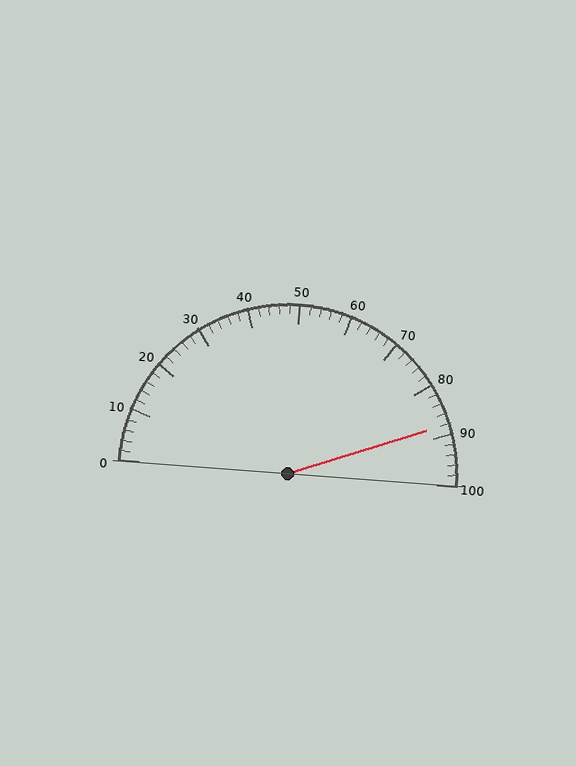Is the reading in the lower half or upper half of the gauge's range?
The reading is in the upper half of the range (0 to 100).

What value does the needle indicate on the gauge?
The needle indicates approximately 88.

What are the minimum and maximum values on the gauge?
The gauge ranges from 0 to 100.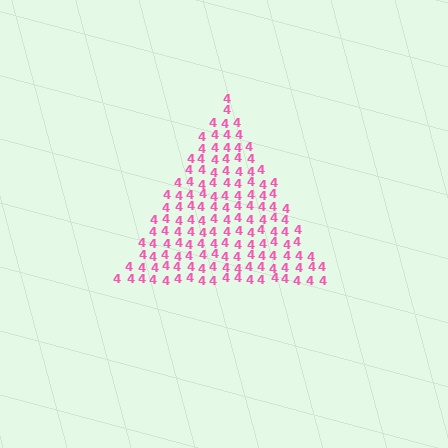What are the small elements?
The small elements are digit 4's.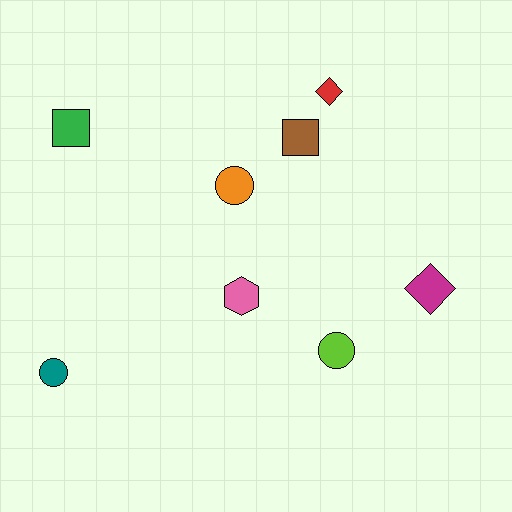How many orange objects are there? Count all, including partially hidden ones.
There is 1 orange object.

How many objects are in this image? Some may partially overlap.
There are 8 objects.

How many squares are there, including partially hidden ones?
There are 2 squares.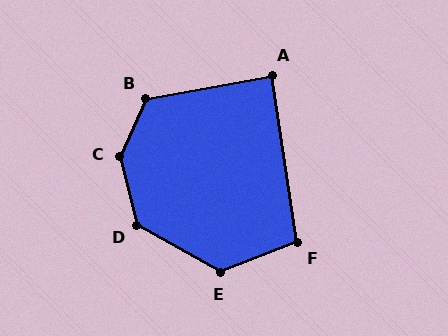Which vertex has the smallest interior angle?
A, at approximately 88 degrees.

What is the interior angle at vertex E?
Approximately 129 degrees (obtuse).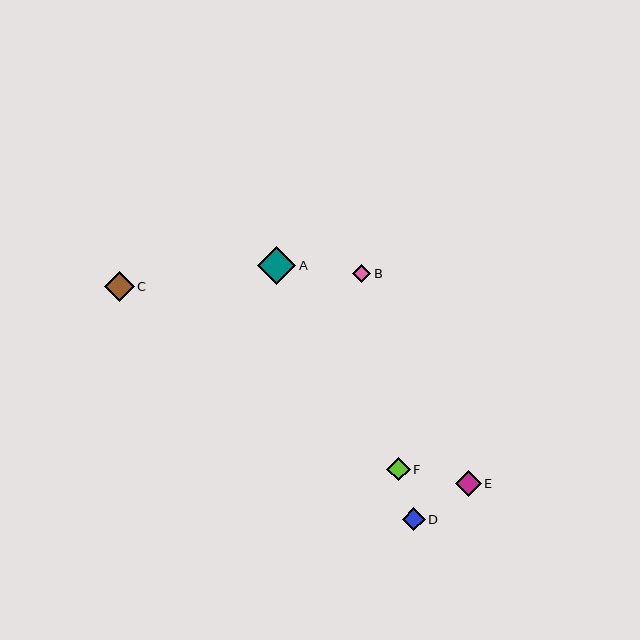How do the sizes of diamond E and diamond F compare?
Diamond E and diamond F are approximately the same size.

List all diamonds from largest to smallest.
From largest to smallest: A, C, E, F, D, B.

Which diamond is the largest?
Diamond A is the largest with a size of approximately 38 pixels.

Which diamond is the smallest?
Diamond B is the smallest with a size of approximately 18 pixels.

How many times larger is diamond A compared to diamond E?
Diamond A is approximately 1.5 times the size of diamond E.